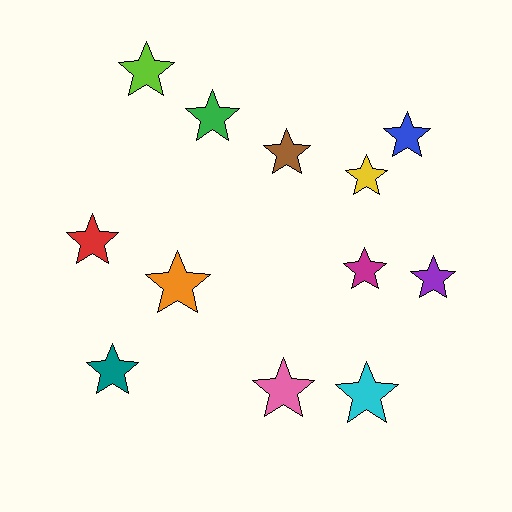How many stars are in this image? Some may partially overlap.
There are 12 stars.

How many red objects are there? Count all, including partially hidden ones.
There is 1 red object.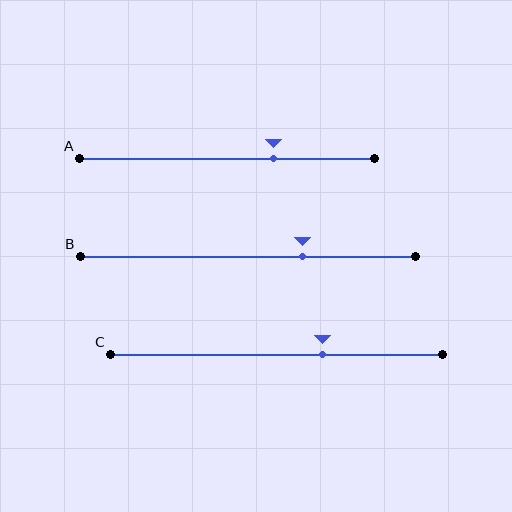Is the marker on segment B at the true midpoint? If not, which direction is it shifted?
No, the marker on segment B is shifted to the right by about 16% of the segment length.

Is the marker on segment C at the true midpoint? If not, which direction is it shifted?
No, the marker on segment C is shifted to the right by about 14% of the segment length.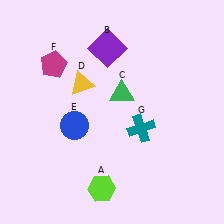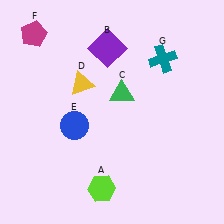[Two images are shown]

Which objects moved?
The objects that moved are: the magenta pentagon (F), the teal cross (G).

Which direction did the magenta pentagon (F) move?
The magenta pentagon (F) moved up.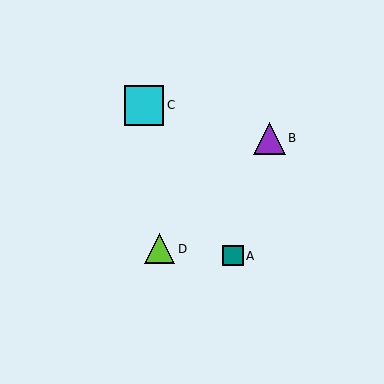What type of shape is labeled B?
Shape B is a purple triangle.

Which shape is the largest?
The cyan square (labeled C) is the largest.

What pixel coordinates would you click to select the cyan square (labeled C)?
Click at (144, 105) to select the cyan square C.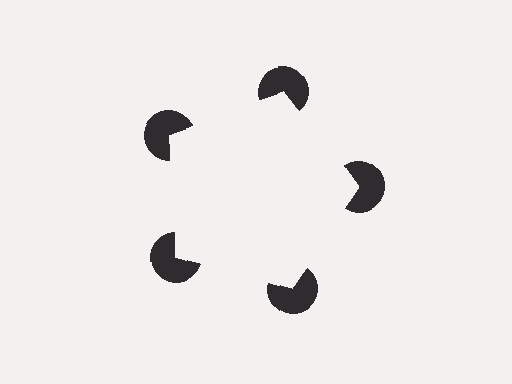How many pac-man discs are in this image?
There are 5 — one at each vertex of the illusory pentagon.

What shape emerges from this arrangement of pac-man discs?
An illusory pentagon — its edges are inferred from the aligned wedge cuts in the pac-man discs, not physically drawn.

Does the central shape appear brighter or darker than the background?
It typically appears slightly brighter than the background, even though no actual brightness change is drawn.